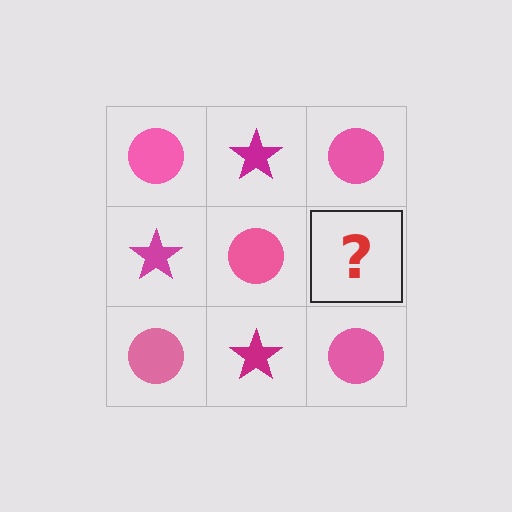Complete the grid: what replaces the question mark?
The question mark should be replaced with a magenta star.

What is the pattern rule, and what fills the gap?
The rule is that it alternates pink circle and magenta star in a checkerboard pattern. The gap should be filled with a magenta star.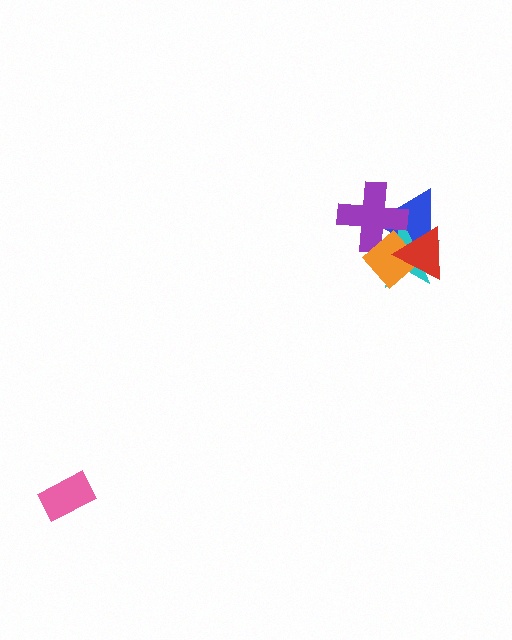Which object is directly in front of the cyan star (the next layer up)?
The purple cross is directly in front of the cyan star.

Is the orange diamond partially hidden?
Yes, it is partially covered by another shape.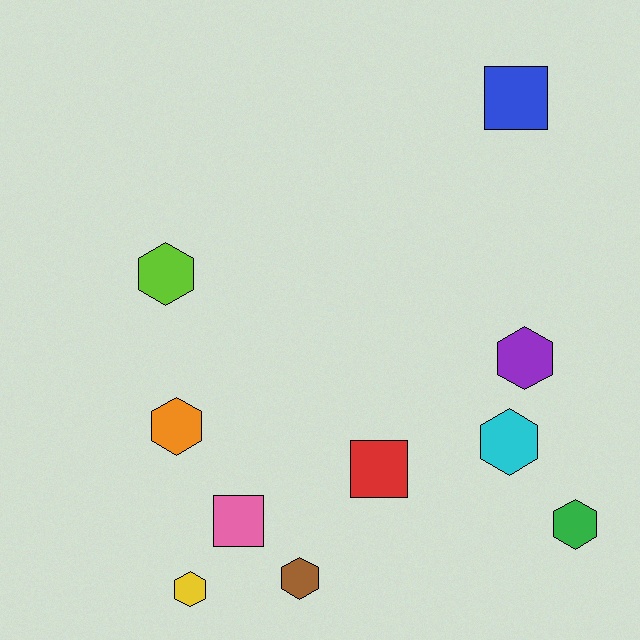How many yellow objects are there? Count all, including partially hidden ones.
There is 1 yellow object.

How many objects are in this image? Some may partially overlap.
There are 10 objects.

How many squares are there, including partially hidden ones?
There are 3 squares.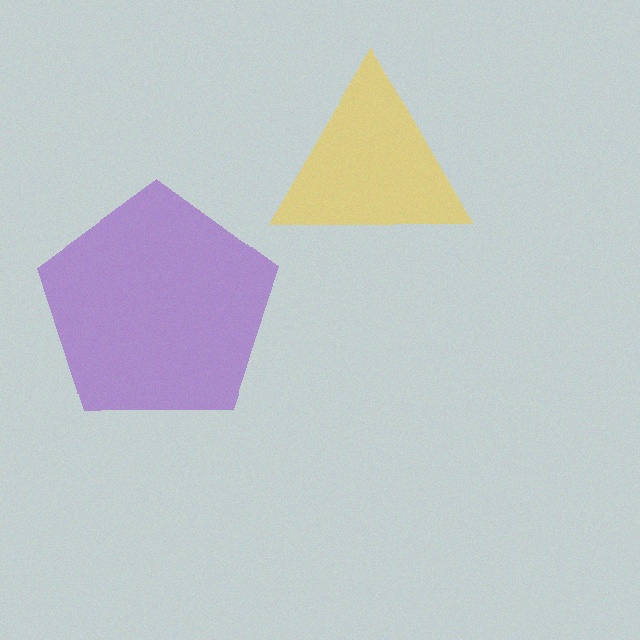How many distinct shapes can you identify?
There are 2 distinct shapes: a purple pentagon, a yellow triangle.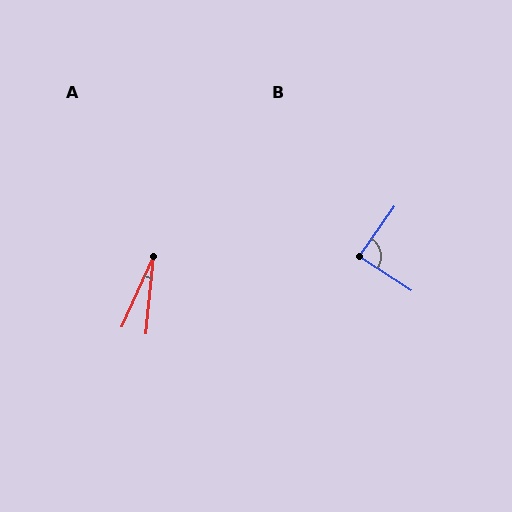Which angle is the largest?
B, at approximately 88 degrees.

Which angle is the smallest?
A, at approximately 19 degrees.